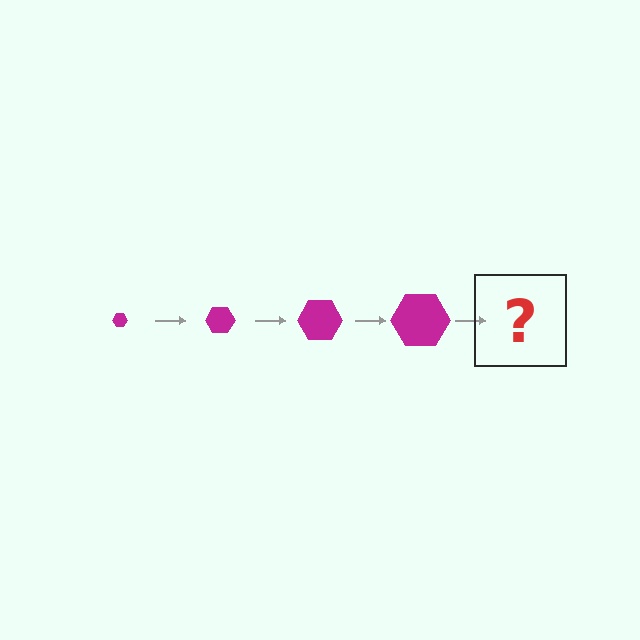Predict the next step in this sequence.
The next step is a magenta hexagon, larger than the previous one.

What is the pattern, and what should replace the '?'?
The pattern is that the hexagon gets progressively larger each step. The '?' should be a magenta hexagon, larger than the previous one.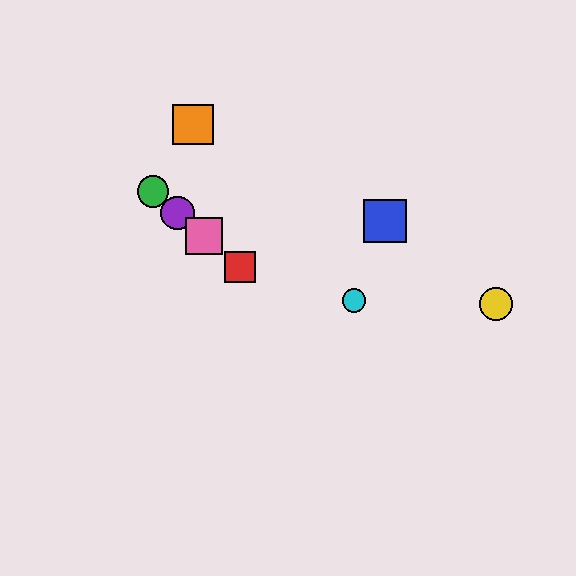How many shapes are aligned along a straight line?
4 shapes (the red square, the green circle, the purple circle, the pink square) are aligned along a straight line.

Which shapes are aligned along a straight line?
The red square, the green circle, the purple circle, the pink square are aligned along a straight line.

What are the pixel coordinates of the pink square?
The pink square is at (204, 236).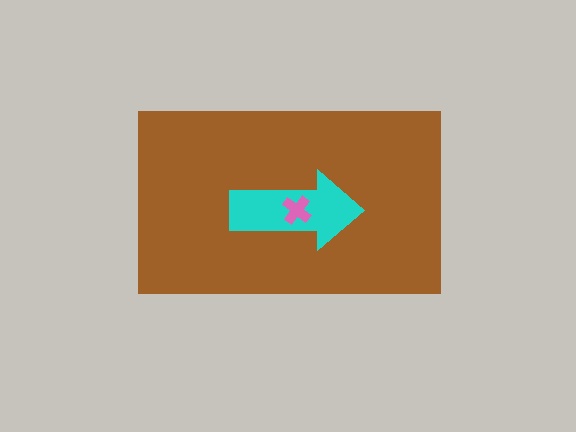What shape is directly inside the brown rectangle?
The cyan arrow.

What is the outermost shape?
The brown rectangle.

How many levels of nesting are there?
3.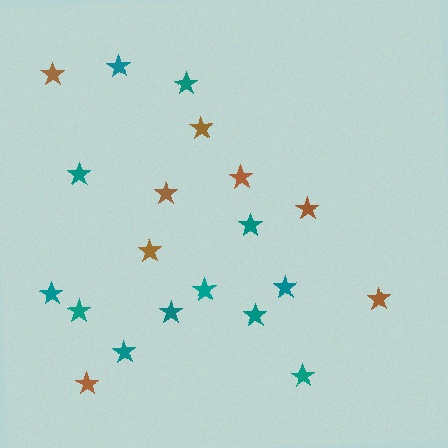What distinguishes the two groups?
There are 2 groups: one group of brown stars (8) and one group of teal stars (12).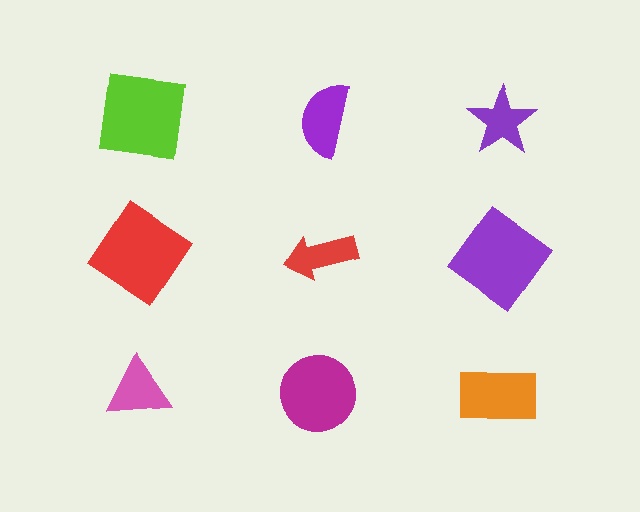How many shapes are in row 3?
3 shapes.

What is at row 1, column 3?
A purple star.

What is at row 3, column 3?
An orange rectangle.